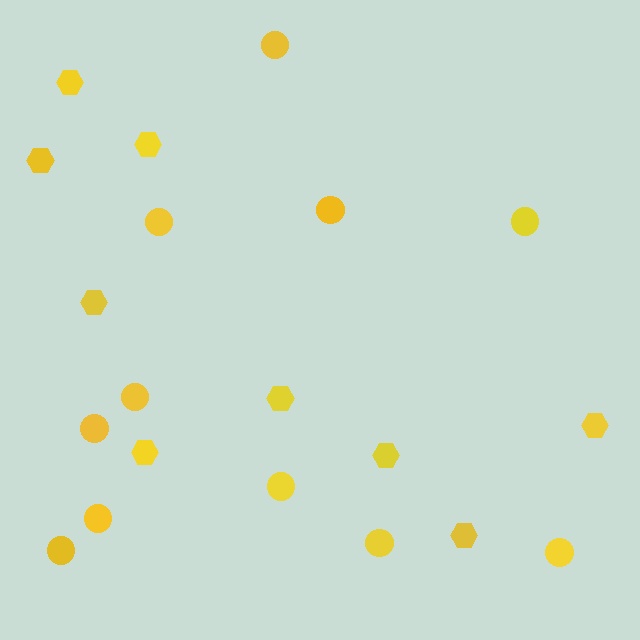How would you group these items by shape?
There are 2 groups: one group of hexagons (9) and one group of circles (11).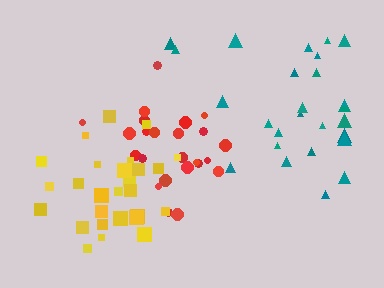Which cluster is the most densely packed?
Red.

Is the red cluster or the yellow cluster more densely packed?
Red.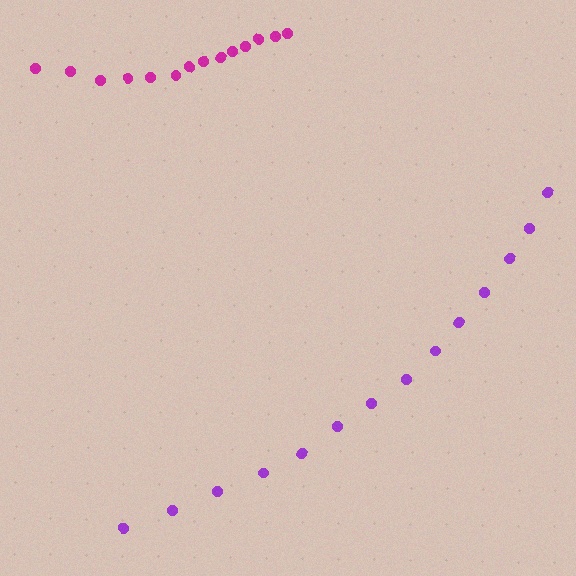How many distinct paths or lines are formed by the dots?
There are 2 distinct paths.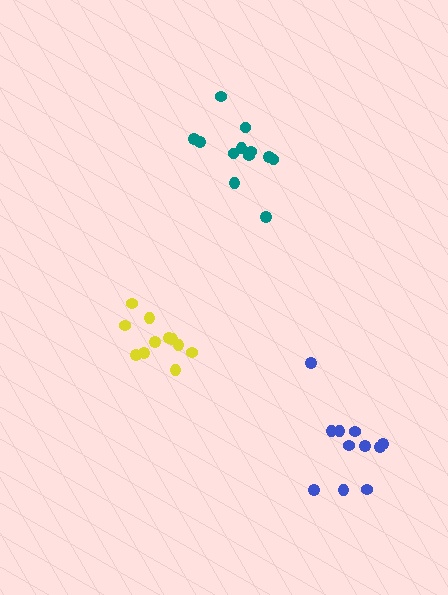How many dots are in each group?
Group 1: 12 dots, Group 2: 11 dots, Group 3: 11 dots (34 total).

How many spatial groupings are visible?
There are 3 spatial groupings.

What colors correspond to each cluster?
The clusters are colored: teal, blue, yellow.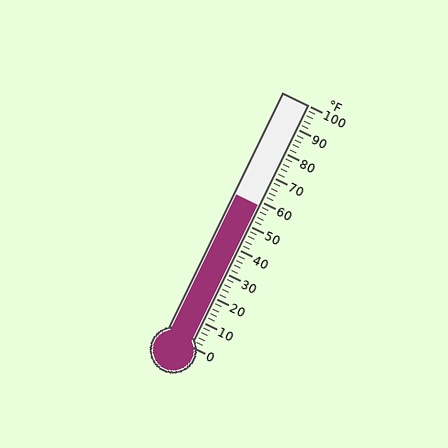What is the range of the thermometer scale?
The thermometer scale ranges from 0°F to 100°F.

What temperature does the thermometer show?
The thermometer shows approximately 58°F.